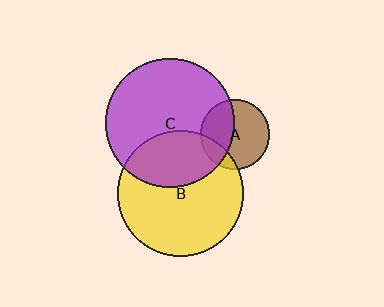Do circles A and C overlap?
Yes.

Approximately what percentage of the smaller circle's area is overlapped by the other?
Approximately 40%.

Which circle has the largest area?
Circle C (purple).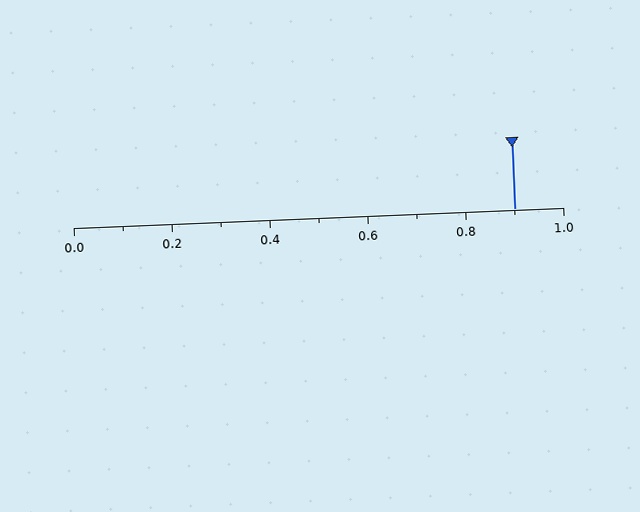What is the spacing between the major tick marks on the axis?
The major ticks are spaced 0.2 apart.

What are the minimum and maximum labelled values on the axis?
The axis runs from 0.0 to 1.0.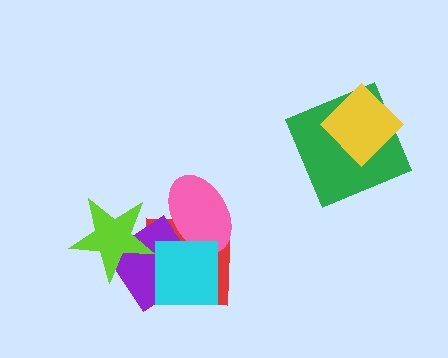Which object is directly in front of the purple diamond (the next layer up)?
The pink ellipse is directly in front of the purple diamond.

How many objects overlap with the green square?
1 object overlaps with the green square.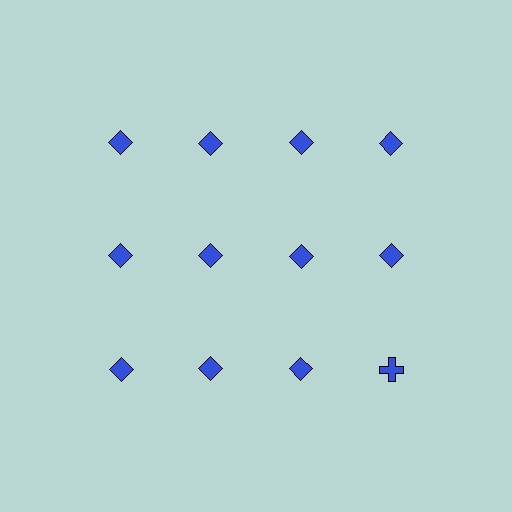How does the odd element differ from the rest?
It has a different shape: cross instead of diamond.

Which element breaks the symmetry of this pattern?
The blue cross in the third row, second from right column breaks the symmetry. All other shapes are blue diamonds.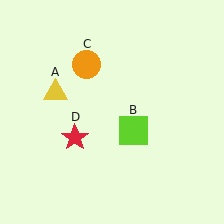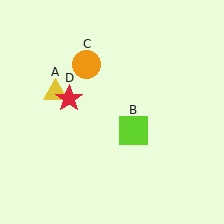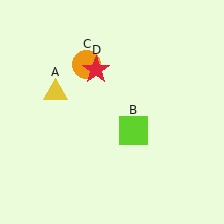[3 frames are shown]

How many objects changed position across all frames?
1 object changed position: red star (object D).